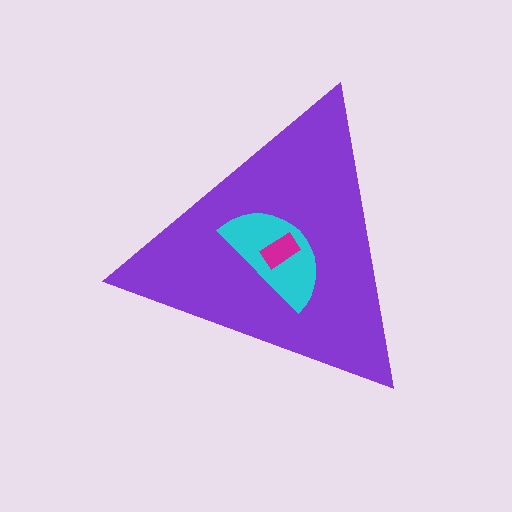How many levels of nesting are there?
3.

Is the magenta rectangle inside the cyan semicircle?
Yes.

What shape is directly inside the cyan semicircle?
The magenta rectangle.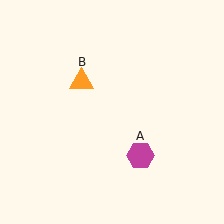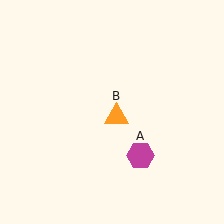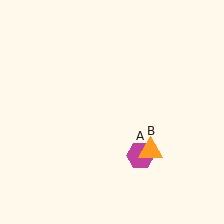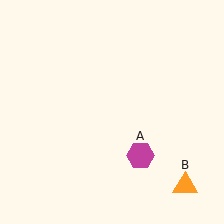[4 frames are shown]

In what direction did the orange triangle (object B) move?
The orange triangle (object B) moved down and to the right.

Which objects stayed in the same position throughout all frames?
Magenta hexagon (object A) remained stationary.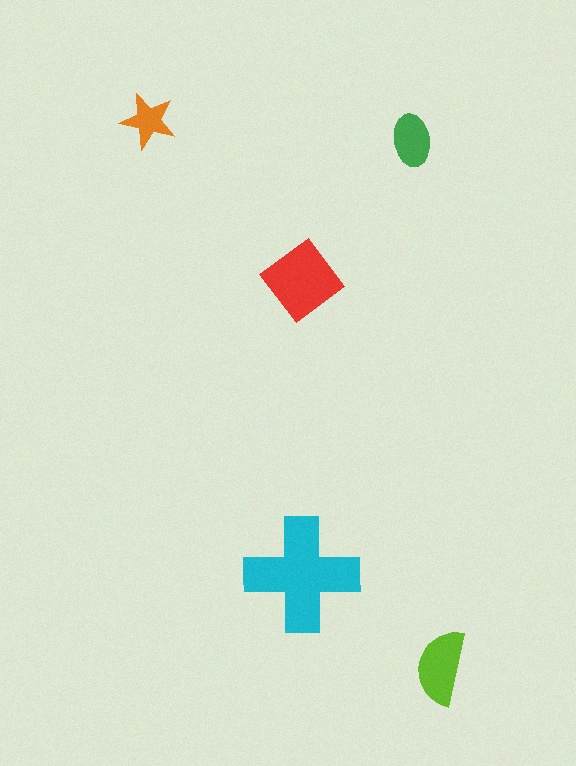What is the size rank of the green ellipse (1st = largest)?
4th.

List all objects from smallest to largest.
The orange star, the green ellipse, the lime semicircle, the red diamond, the cyan cross.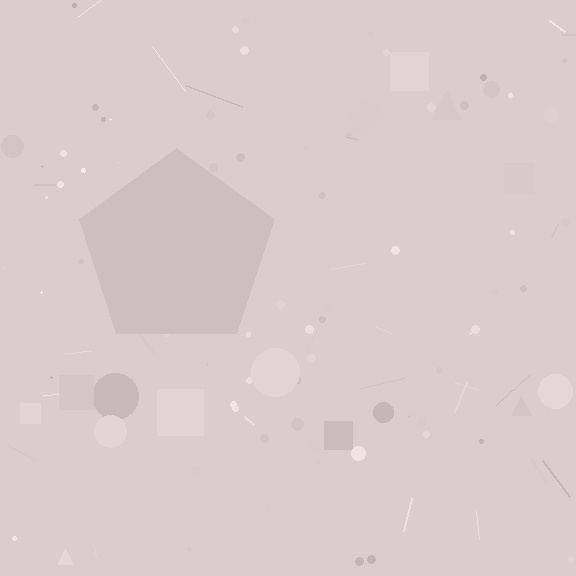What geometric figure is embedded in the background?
A pentagon is embedded in the background.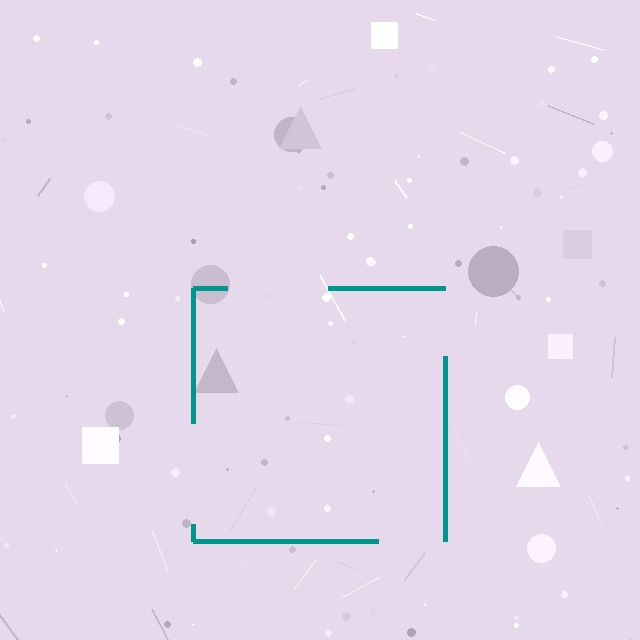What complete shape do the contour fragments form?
The contour fragments form a square.